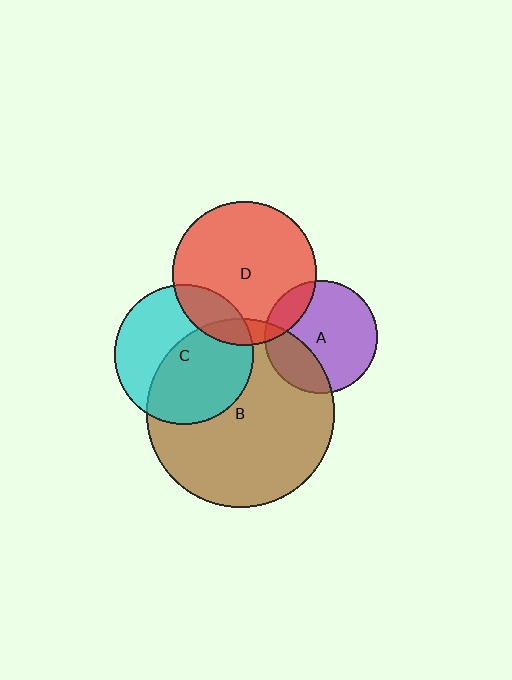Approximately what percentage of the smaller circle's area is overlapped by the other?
Approximately 15%.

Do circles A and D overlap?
Yes.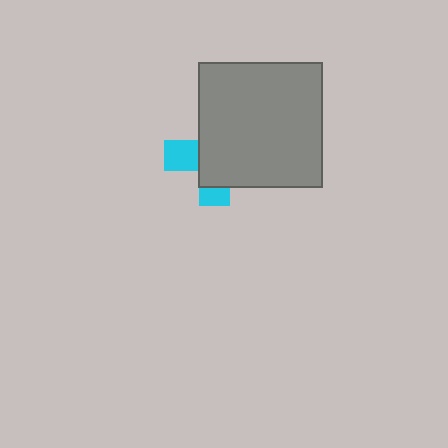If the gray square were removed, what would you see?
You would see the complete cyan cross.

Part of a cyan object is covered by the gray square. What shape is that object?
It is a cross.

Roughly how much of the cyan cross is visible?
A small part of it is visible (roughly 30%).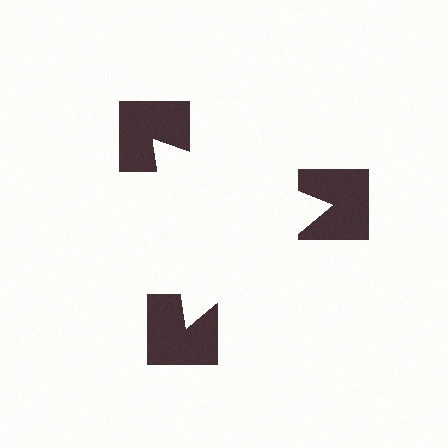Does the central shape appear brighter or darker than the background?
It typically appears slightly brighter than the background, even though no actual brightness change is drawn.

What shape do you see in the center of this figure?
An illusory triangle — its edges are inferred from the aligned wedge cuts in the notched squares, not physically drawn.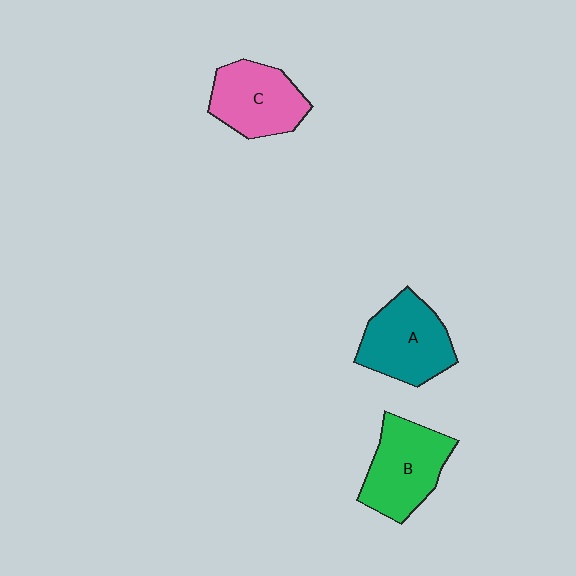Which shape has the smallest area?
Shape C (pink).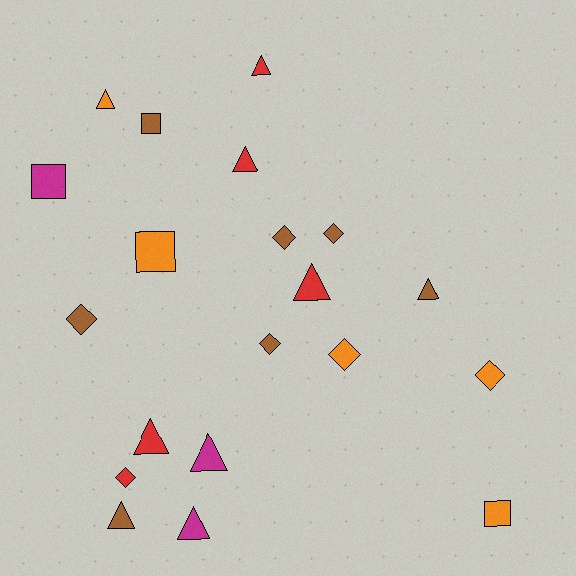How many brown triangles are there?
There are 2 brown triangles.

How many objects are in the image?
There are 20 objects.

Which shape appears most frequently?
Triangle, with 9 objects.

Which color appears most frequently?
Brown, with 7 objects.